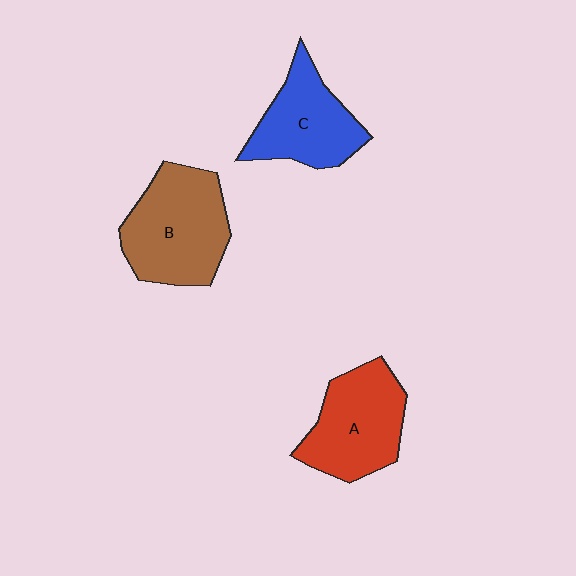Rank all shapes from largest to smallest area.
From largest to smallest: B (brown), A (red), C (blue).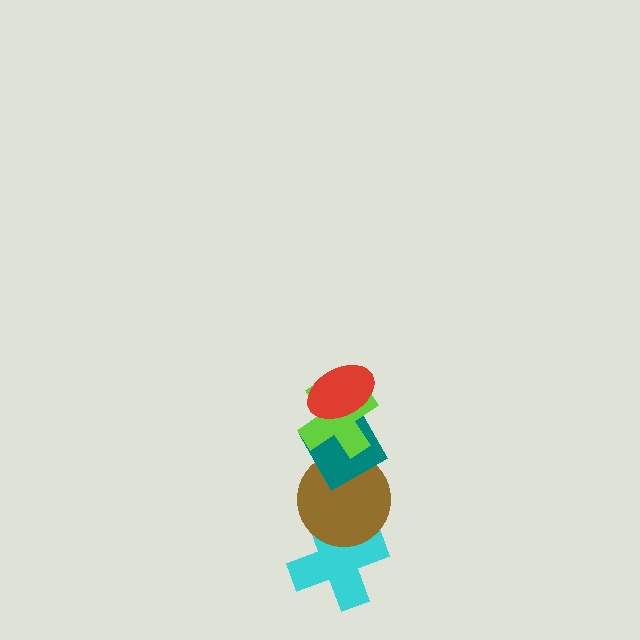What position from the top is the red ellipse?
The red ellipse is 1st from the top.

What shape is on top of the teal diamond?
The lime cross is on top of the teal diamond.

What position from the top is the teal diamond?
The teal diamond is 3rd from the top.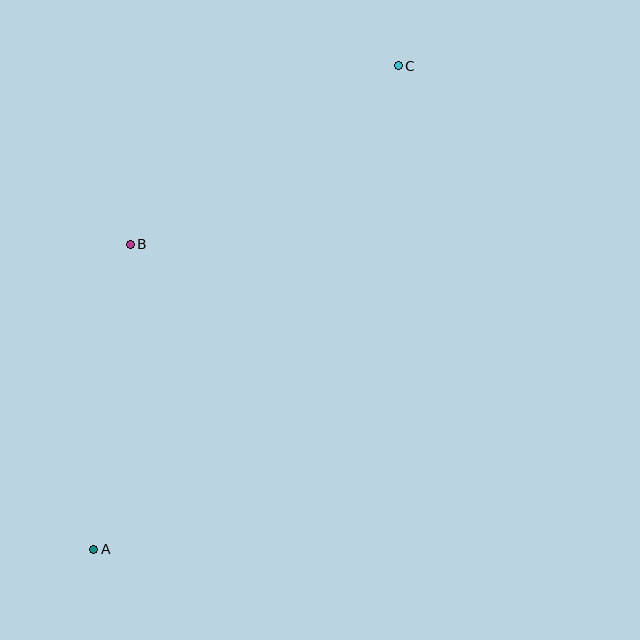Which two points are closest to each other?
Points A and B are closest to each other.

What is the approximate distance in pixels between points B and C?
The distance between B and C is approximately 322 pixels.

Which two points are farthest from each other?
Points A and C are farthest from each other.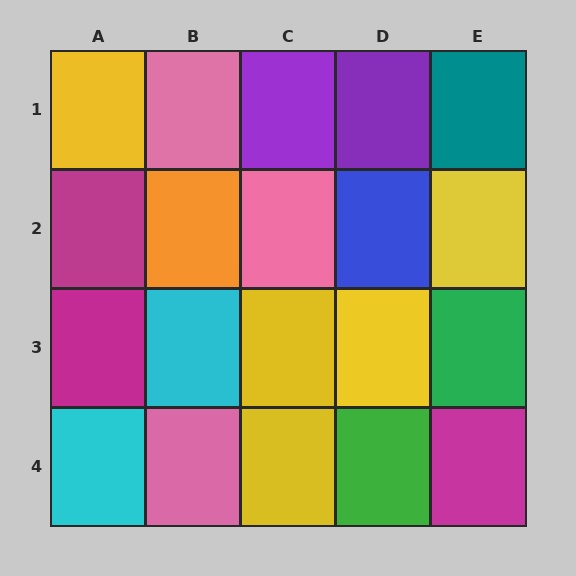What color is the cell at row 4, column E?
Magenta.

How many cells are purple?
2 cells are purple.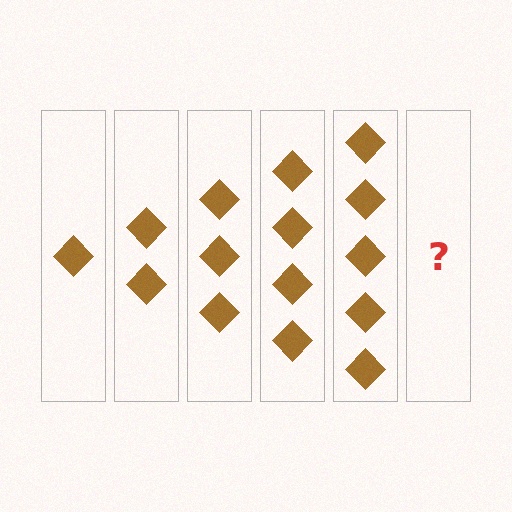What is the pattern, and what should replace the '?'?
The pattern is that each step adds one more diamond. The '?' should be 6 diamonds.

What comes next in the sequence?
The next element should be 6 diamonds.